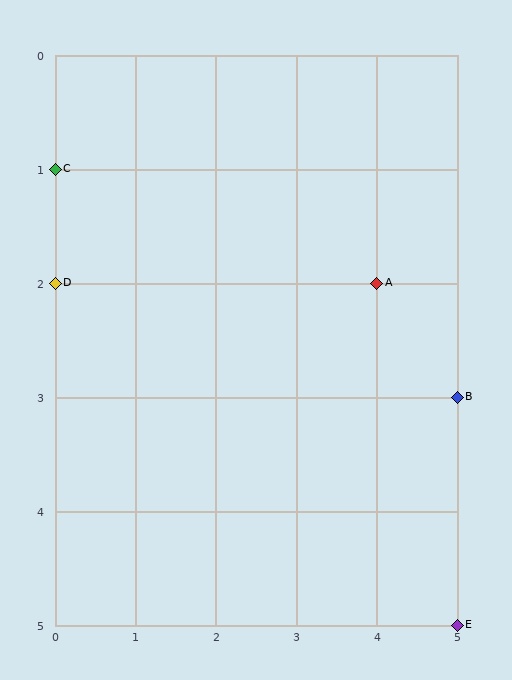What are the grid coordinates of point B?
Point B is at grid coordinates (5, 3).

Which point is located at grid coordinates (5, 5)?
Point E is at (5, 5).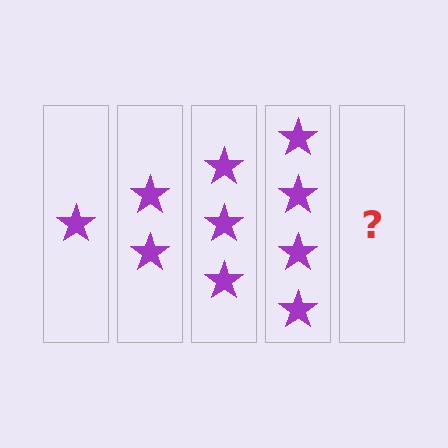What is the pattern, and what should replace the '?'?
The pattern is that each step adds one more star. The '?' should be 5 stars.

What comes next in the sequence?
The next element should be 5 stars.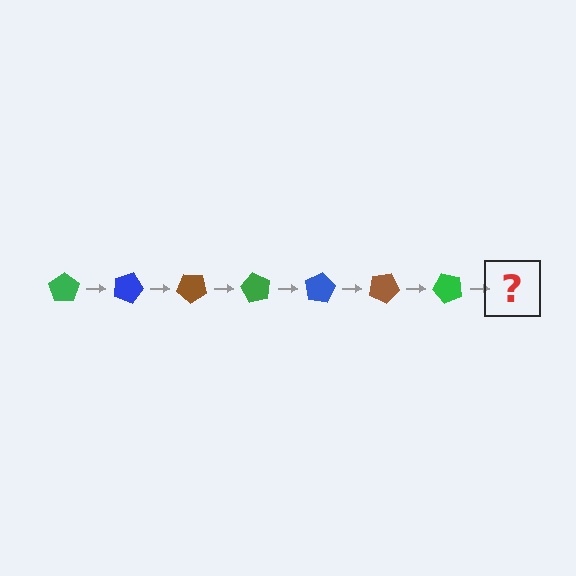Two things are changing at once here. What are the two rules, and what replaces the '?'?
The two rules are that it rotates 20 degrees each step and the color cycles through green, blue, and brown. The '?' should be a blue pentagon, rotated 140 degrees from the start.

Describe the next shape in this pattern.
It should be a blue pentagon, rotated 140 degrees from the start.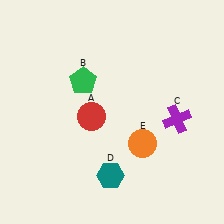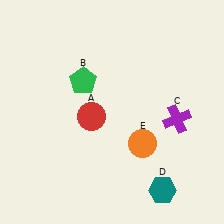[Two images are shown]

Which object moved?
The teal hexagon (D) moved right.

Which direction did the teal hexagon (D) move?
The teal hexagon (D) moved right.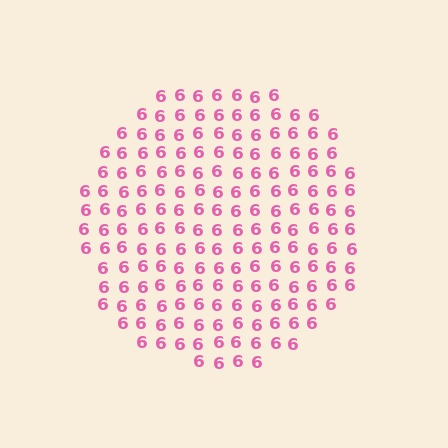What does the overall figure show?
The overall figure shows a circle.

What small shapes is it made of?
It is made of small digit 6's.